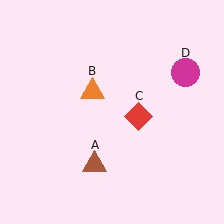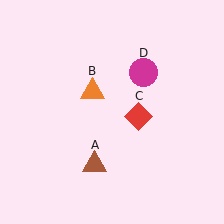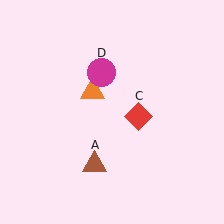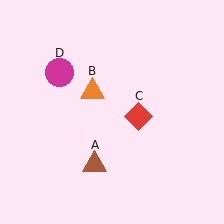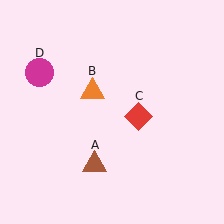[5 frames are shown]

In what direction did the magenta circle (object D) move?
The magenta circle (object D) moved left.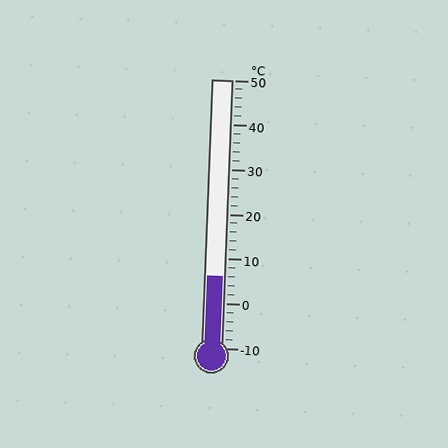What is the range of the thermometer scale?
The thermometer scale ranges from -10°C to 50°C.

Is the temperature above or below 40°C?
The temperature is below 40°C.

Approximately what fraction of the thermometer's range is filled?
The thermometer is filled to approximately 25% of its range.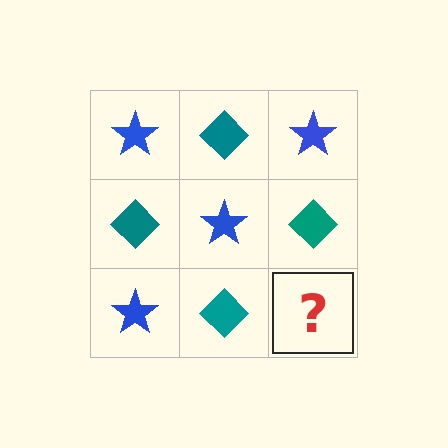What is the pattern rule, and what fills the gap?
The rule is that it alternates blue star and teal diamond in a checkerboard pattern. The gap should be filled with a blue star.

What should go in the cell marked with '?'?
The missing cell should contain a blue star.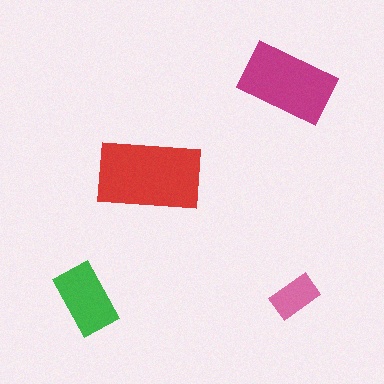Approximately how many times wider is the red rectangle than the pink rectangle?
About 2 times wider.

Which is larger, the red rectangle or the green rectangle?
The red one.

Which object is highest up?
The magenta rectangle is topmost.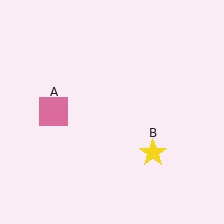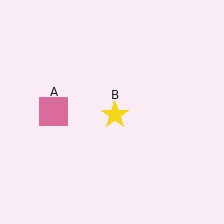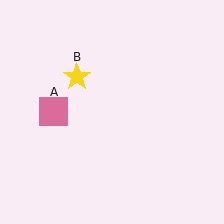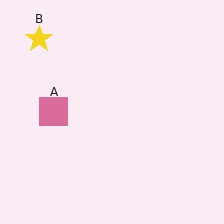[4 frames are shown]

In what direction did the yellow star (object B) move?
The yellow star (object B) moved up and to the left.